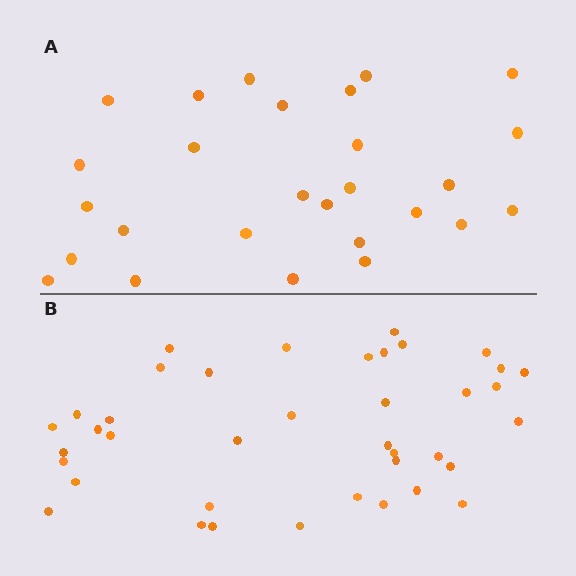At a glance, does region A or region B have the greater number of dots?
Region B (the bottom region) has more dots.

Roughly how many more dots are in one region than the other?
Region B has roughly 12 or so more dots than region A.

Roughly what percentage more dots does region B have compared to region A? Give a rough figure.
About 45% more.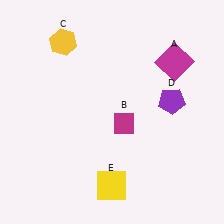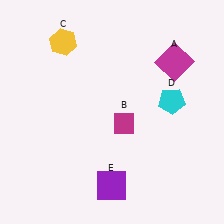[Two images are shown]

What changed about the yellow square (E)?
In Image 1, E is yellow. In Image 2, it changed to purple.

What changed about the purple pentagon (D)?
In Image 1, D is purple. In Image 2, it changed to cyan.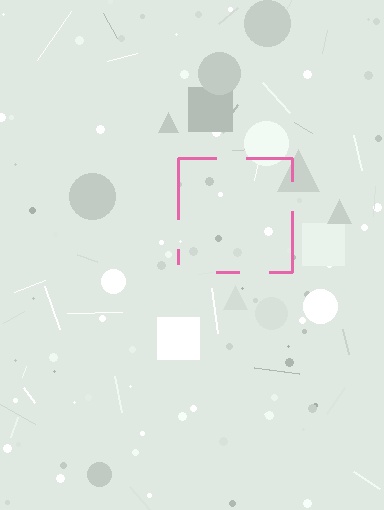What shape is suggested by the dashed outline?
The dashed outline suggests a square.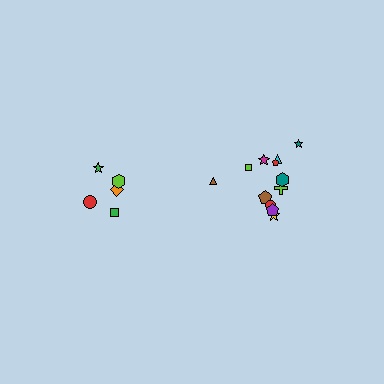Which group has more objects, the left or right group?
The right group.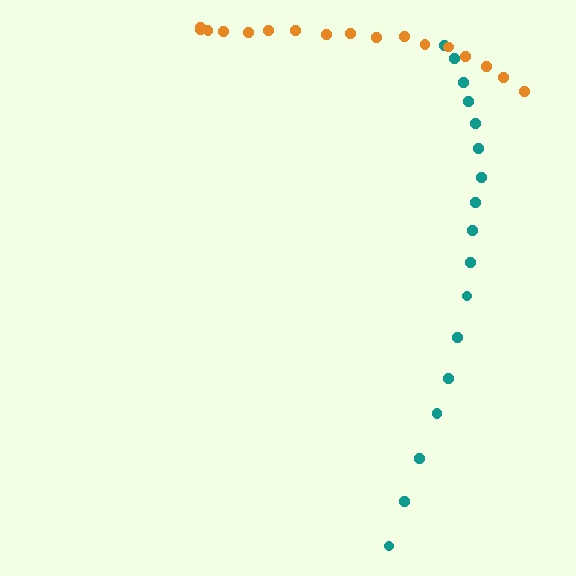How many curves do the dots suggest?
There are 2 distinct paths.